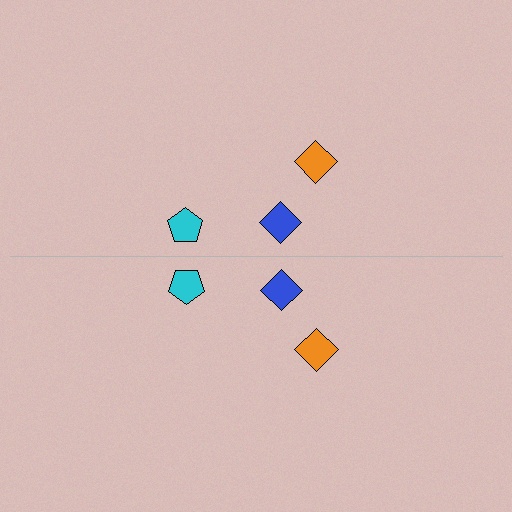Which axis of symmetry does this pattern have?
The pattern has a horizontal axis of symmetry running through the center of the image.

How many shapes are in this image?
There are 6 shapes in this image.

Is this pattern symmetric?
Yes, this pattern has bilateral (reflection) symmetry.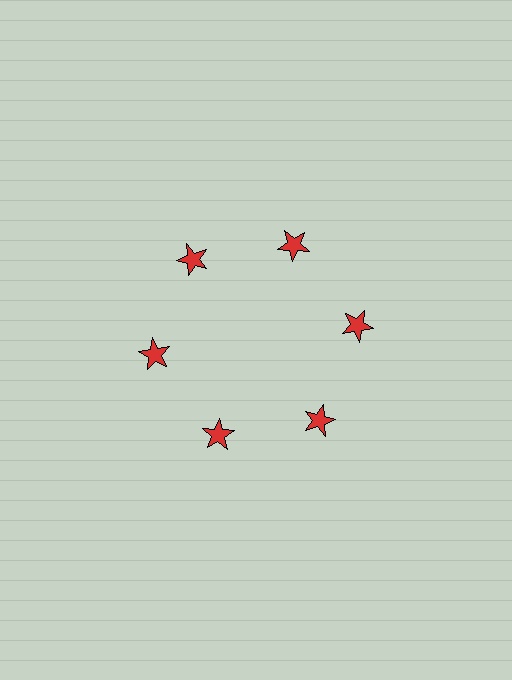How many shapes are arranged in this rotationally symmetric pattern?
There are 6 shapes, arranged in 6 groups of 1.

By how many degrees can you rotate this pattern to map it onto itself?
The pattern maps onto itself every 60 degrees of rotation.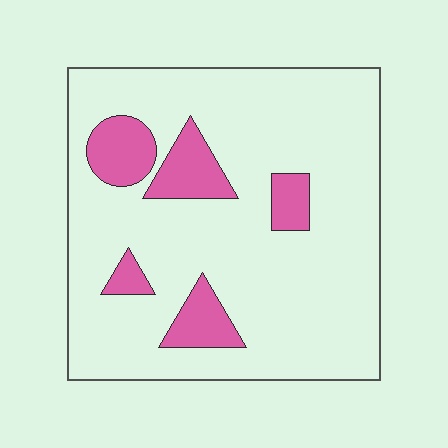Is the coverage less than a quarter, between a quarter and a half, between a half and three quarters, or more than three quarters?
Less than a quarter.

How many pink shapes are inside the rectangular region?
5.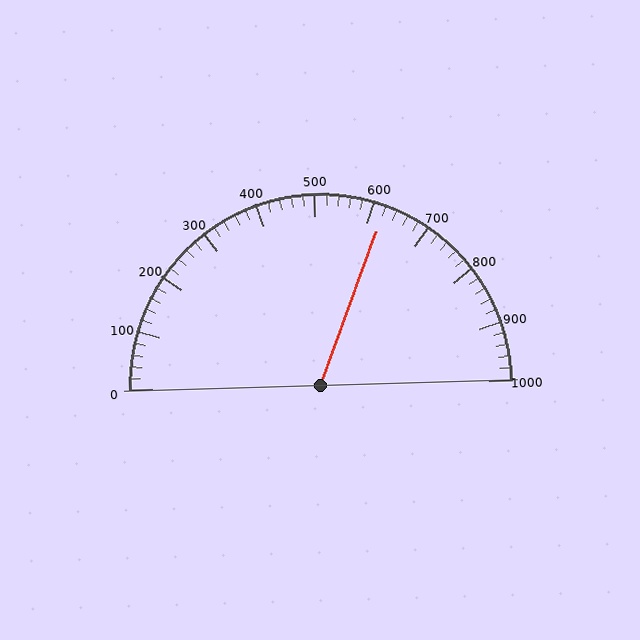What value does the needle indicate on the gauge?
The needle indicates approximately 620.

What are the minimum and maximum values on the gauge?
The gauge ranges from 0 to 1000.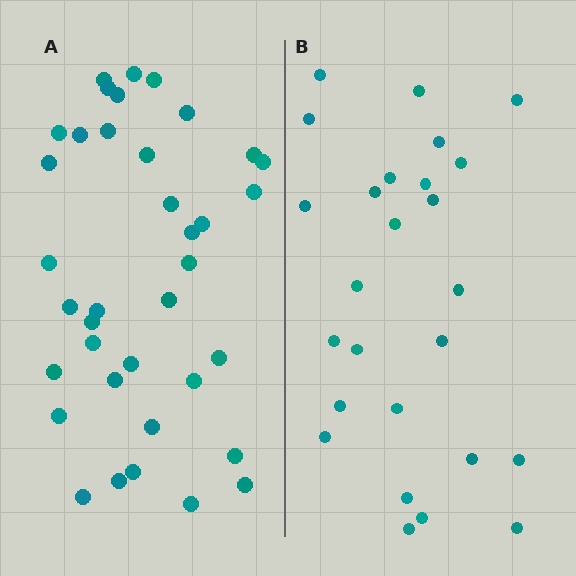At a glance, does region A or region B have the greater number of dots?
Region A (the left region) has more dots.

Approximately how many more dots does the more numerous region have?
Region A has roughly 12 or so more dots than region B.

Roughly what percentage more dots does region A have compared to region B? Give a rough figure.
About 40% more.